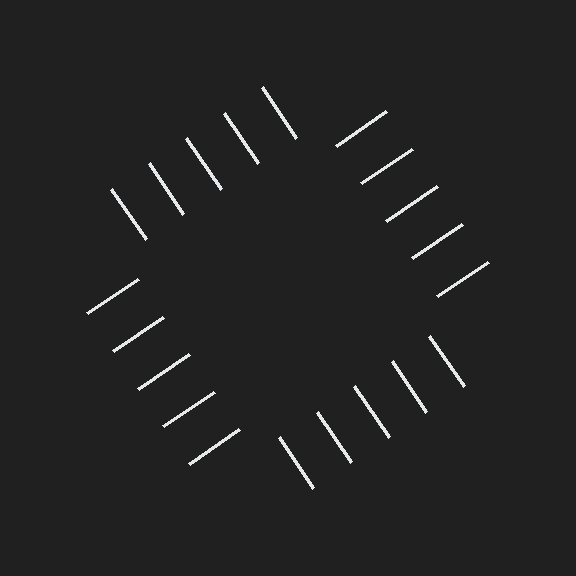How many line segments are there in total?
20 — 5 along each of the 4 edges.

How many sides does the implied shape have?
4 sides — the line-ends trace a square.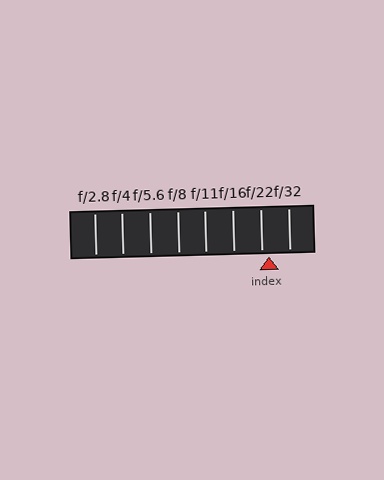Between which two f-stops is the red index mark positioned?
The index mark is between f/22 and f/32.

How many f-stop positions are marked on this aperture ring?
There are 8 f-stop positions marked.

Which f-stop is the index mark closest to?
The index mark is closest to f/22.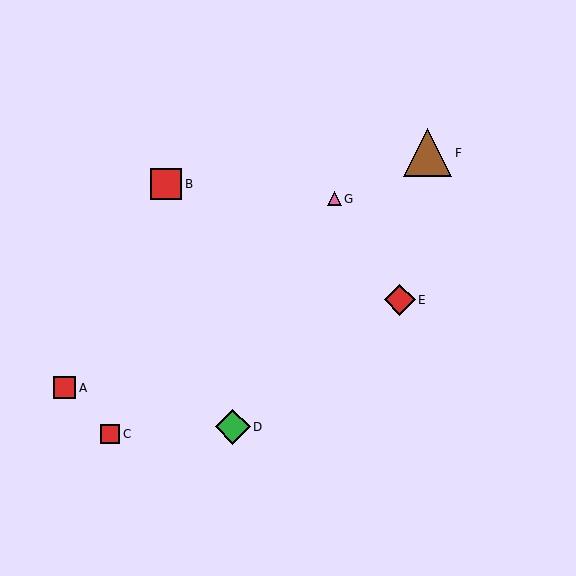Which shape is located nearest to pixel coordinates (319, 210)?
The pink triangle (labeled G) at (334, 199) is nearest to that location.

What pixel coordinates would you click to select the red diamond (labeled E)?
Click at (400, 300) to select the red diamond E.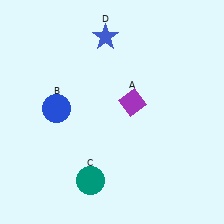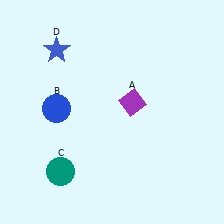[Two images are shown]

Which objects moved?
The objects that moved are: the teal circle (C), the blue star (D).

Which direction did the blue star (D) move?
The blue star (D) moved left.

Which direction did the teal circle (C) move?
The teal circle (C) moved left.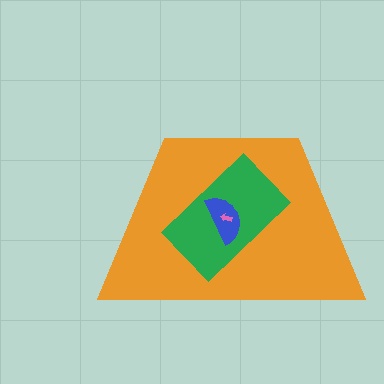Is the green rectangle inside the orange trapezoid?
Yes.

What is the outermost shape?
The orange trapezoid.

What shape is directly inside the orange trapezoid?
The green rectangle.